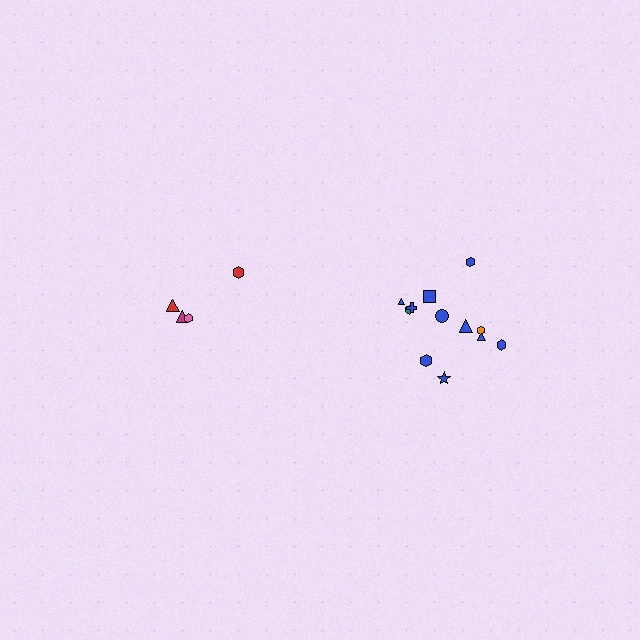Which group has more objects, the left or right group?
The right group.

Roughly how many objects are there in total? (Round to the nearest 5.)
Roughly 15 objects in total.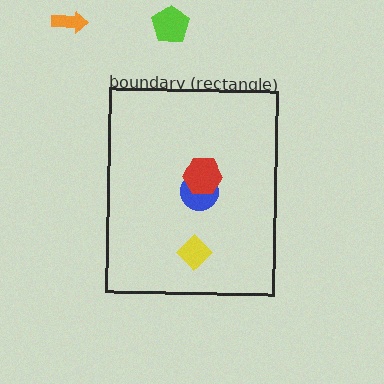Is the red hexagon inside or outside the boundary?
Inside.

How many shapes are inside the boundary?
3 inside, 2 outside.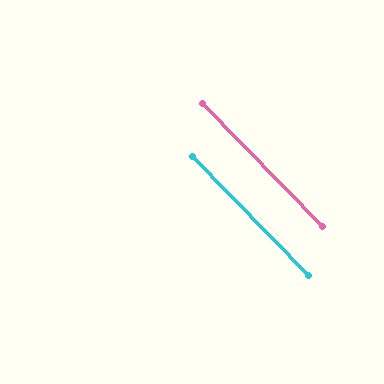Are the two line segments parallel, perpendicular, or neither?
Parallel — their directions differ by only 0.1°.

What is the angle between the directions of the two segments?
Approximately 0 degrees.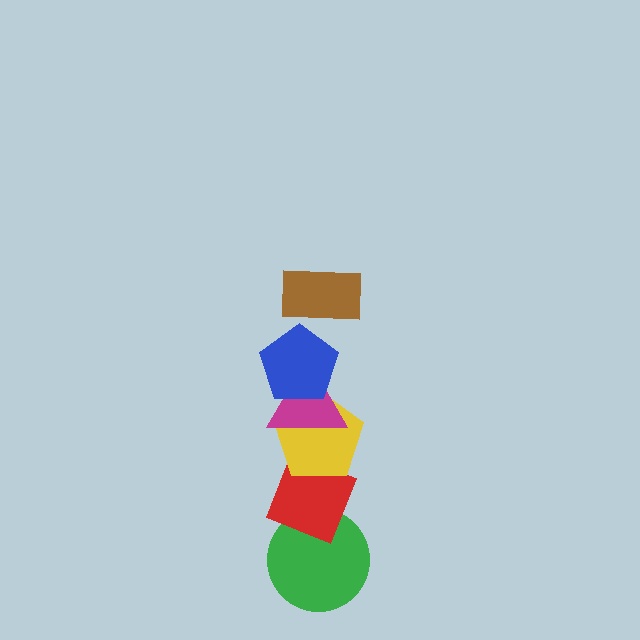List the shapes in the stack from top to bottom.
From top to bottom: the brown rectangle, the blue pentagon, the magenta triangle, the yellow pentagon, the red diamond, the green circle.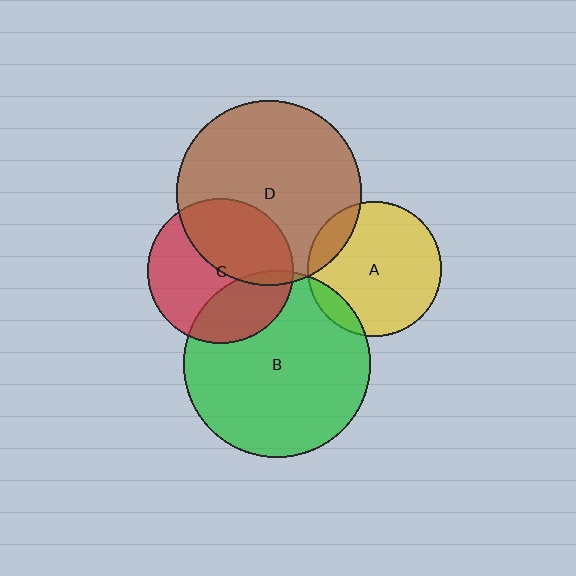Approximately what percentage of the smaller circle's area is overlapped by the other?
Approximately 30%.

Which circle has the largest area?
Circle B (green).